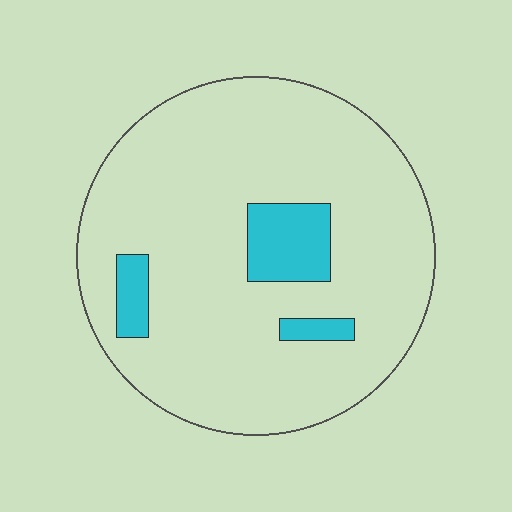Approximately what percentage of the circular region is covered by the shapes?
Approximately 10%.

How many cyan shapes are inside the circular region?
3.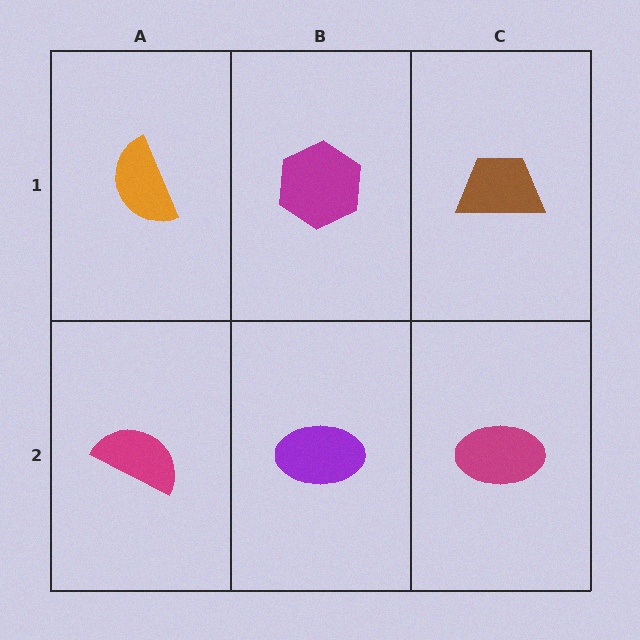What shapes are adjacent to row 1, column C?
A magenta ellipse (row 2, column C), a magenta hexagon (row 1, column B).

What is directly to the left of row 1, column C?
A magenta hexagon.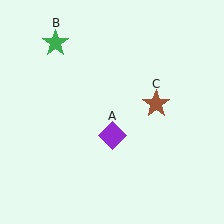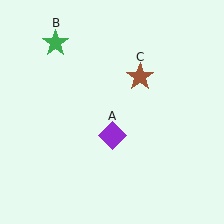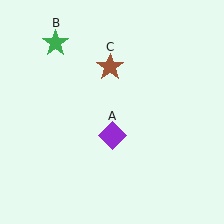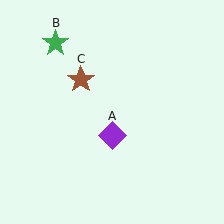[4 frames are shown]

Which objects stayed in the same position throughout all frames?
Purple diamond (object A) and green star (object B) remained stationary.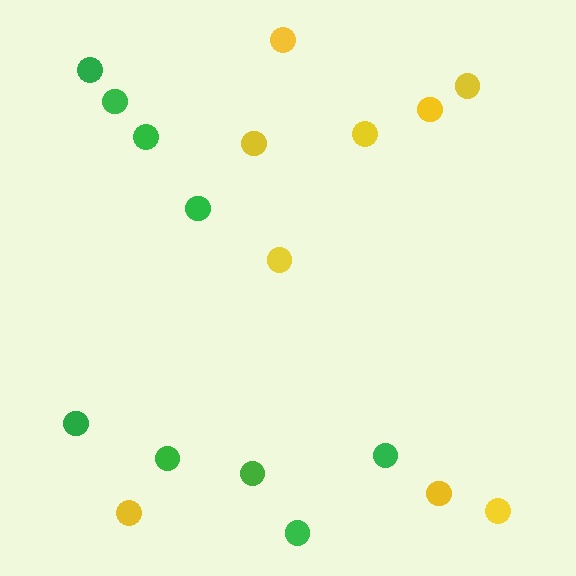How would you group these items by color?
There are 2 groups: one group of yellow circles (9) and one group of green circles (9).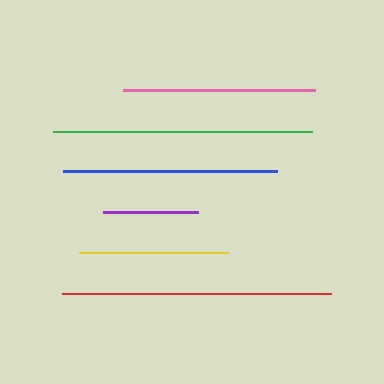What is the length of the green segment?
The green segment is approximately 258 pixels long.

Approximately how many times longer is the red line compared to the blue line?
The red line is approximately 1.3 times the length of the blue line.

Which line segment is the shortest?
The purple line is the shortest at approximately 95 pixels.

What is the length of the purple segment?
The purple segment is approximately 95 pixels long.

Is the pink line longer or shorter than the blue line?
The blue line is longer than the pink line.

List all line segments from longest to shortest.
From longest to shortest: red, green, blue, pink, yellow, purple.